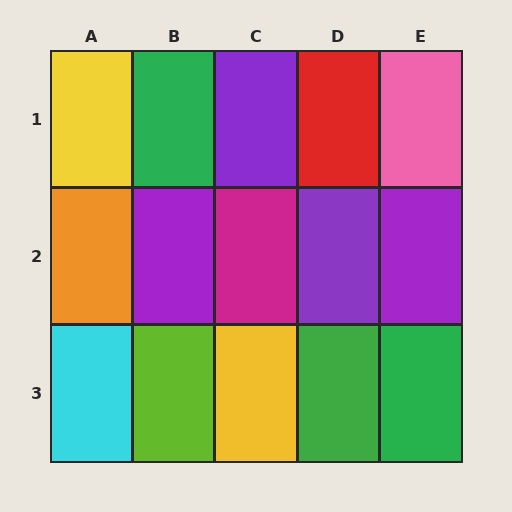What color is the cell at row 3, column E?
Green.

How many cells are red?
1 cell is red.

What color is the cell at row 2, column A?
Orange.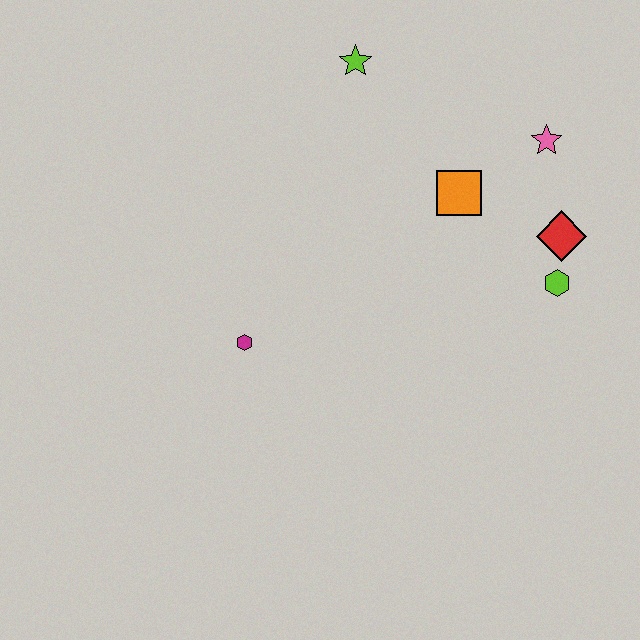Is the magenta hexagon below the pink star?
Yes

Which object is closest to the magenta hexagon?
The orange square is closest to the magenta hexagon.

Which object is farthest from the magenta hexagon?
The pink star is farthest from the magenta hexagon.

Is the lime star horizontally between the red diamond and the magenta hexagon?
Yes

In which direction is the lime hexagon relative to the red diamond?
The lime hexagon is below the red diamond.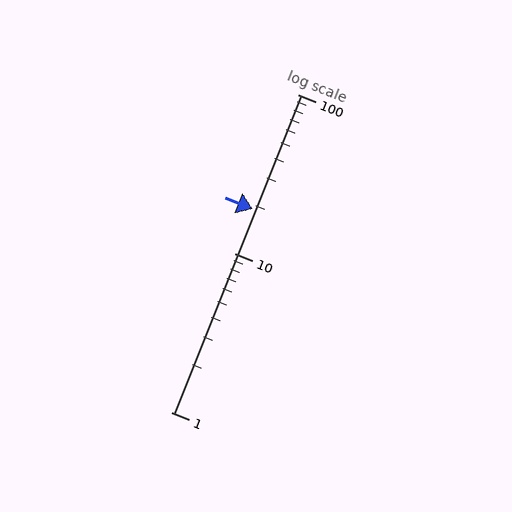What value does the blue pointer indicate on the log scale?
The pointer indicates approximately 19.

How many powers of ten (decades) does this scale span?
The scale spans 2 decades, from 1 to 100.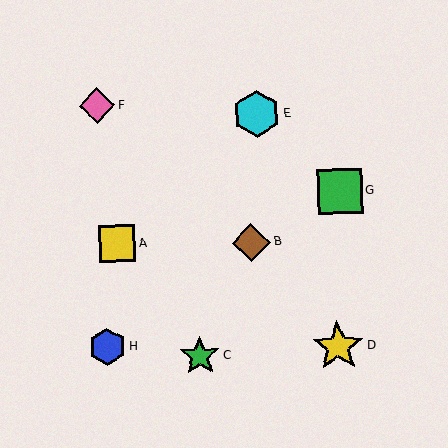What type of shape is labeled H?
Shape H is a blue hexagon.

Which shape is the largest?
The yellow star (labeled D) is the largest.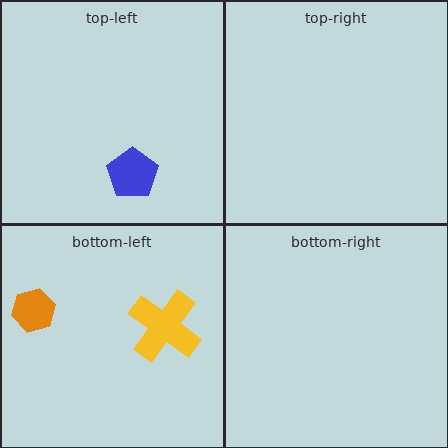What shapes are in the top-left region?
The blue pentagon.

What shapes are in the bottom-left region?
The orange hexagon, the yellow cross.